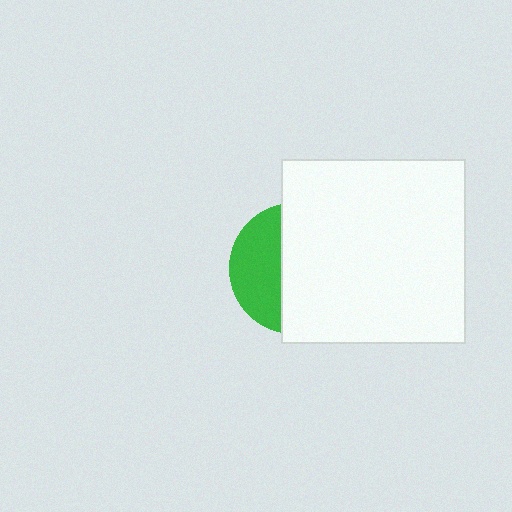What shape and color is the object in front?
The object in front is a white square.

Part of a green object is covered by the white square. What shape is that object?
It is a circle.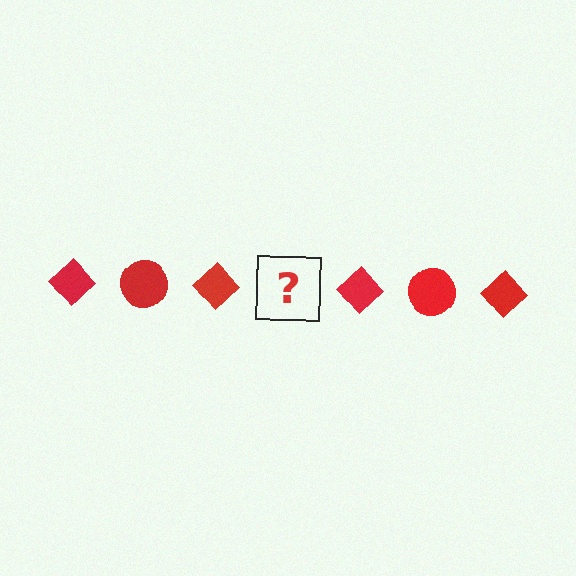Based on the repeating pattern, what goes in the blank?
The blank should be a red circle.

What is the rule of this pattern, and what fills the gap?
The rule is that the pattern cycles through diamond, circle shapes in red. The gap should be filled with a red circle.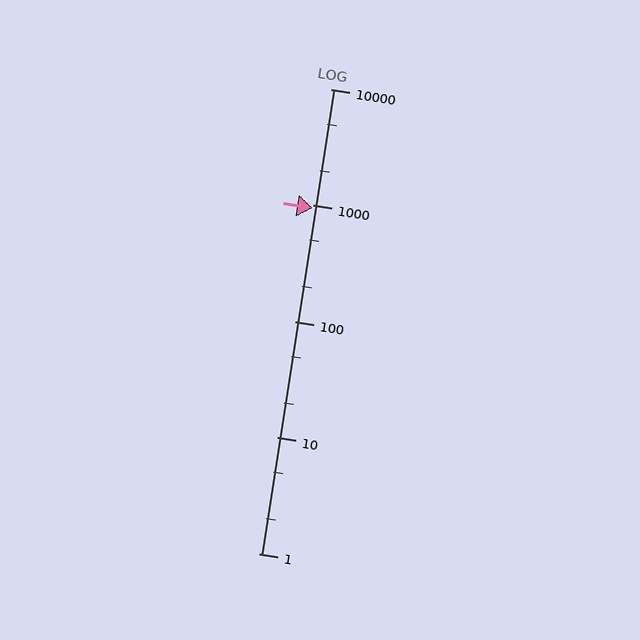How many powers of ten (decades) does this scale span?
The scale spans 4 decades, from 1 to 10000.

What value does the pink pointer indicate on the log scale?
The pointer indicates approximately 940.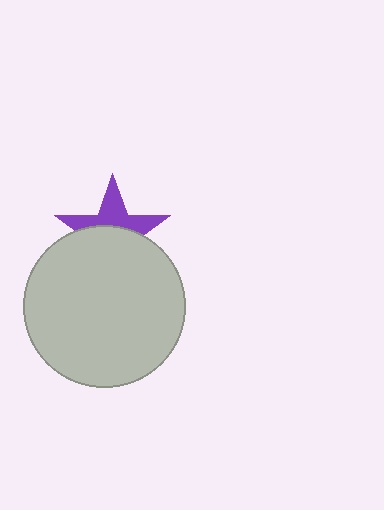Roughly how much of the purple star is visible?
A small part of it is visible (roughly 44%).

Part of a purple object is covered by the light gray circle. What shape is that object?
It is a star.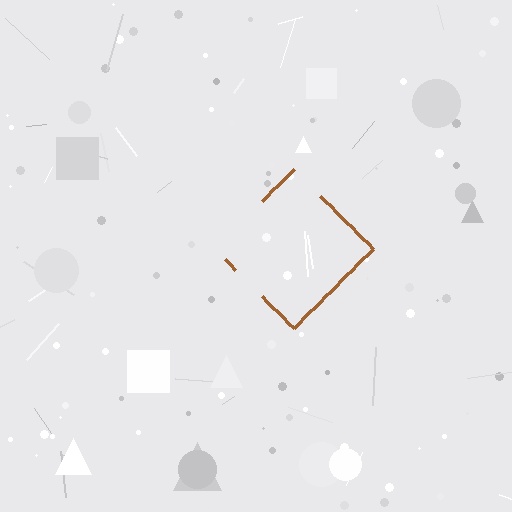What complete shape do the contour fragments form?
The contour fragments form a diamond.